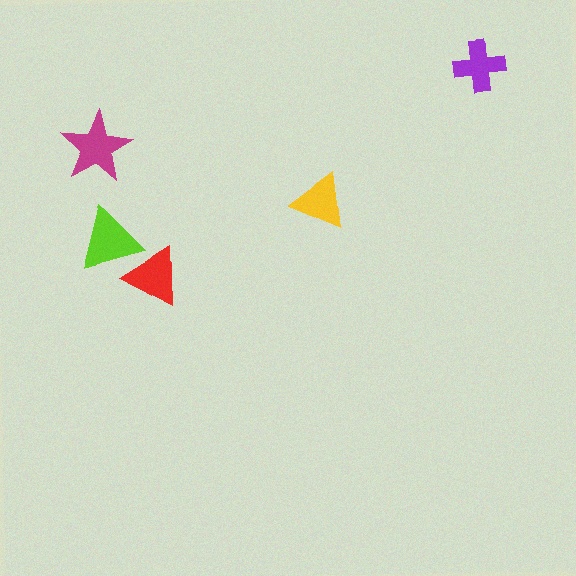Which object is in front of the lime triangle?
The red triangle is in front of the lime triangle.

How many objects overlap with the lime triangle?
1 object overlaps with the lime triangle.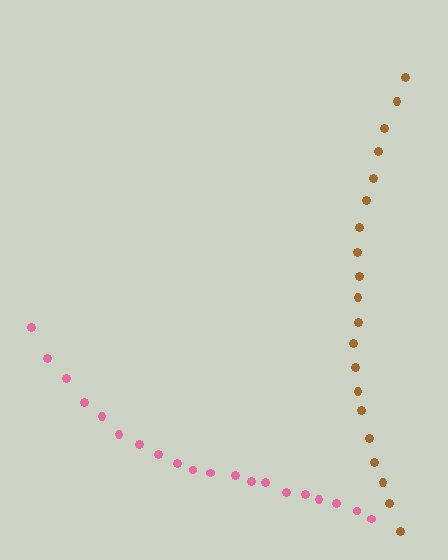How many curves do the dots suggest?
There are 2 distinct paths.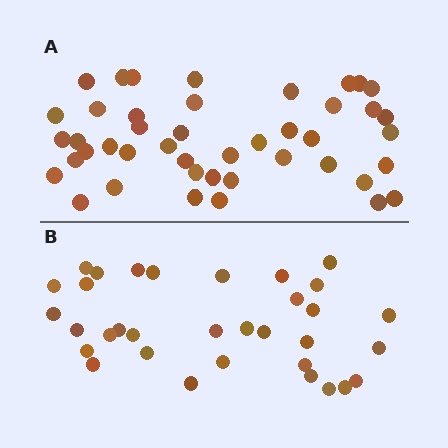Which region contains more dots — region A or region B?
Region A (the top region) has more dots.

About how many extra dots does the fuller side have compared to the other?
Region A has roughly 12 or so more dots than region B.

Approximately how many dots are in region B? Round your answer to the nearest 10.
About 30 dots. (The exact count is 33, which rounds to 30.)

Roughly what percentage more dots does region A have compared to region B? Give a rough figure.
About 35% more.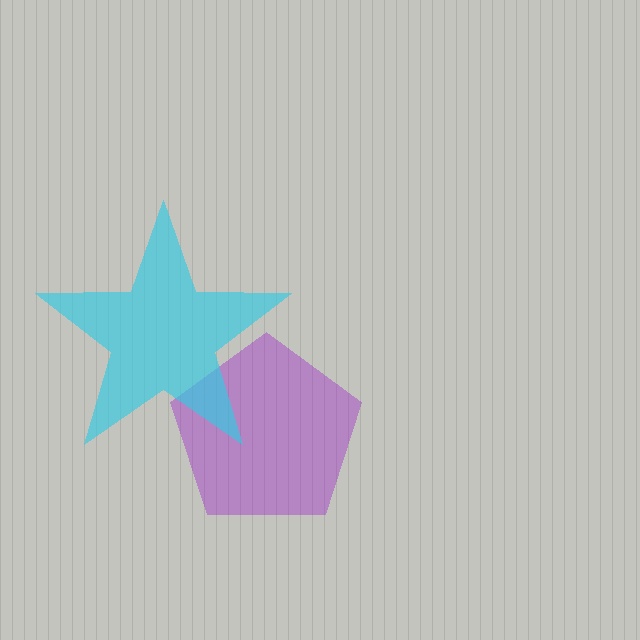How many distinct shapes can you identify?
There are 2 distinct shapes: a purple pentagon, a cyan star.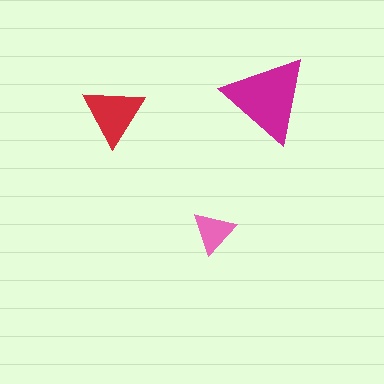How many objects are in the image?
There are 3 objects in the image.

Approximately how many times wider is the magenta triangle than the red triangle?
About 1.5 times wider.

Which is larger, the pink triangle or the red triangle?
The red one.